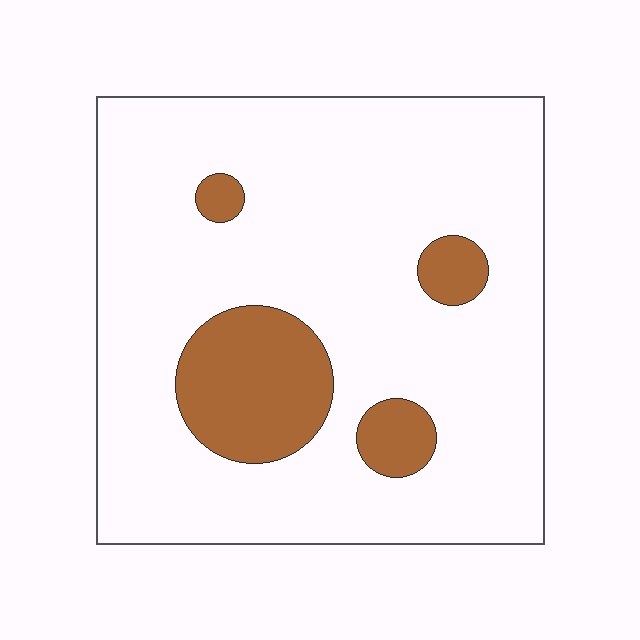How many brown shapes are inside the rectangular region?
4.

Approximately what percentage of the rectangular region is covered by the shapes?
Approximately 15%.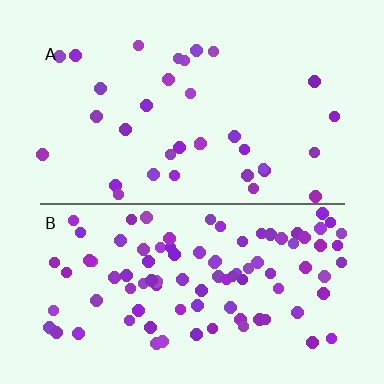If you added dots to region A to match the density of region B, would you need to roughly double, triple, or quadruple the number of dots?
Approximately triple.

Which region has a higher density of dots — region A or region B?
B (the bottom).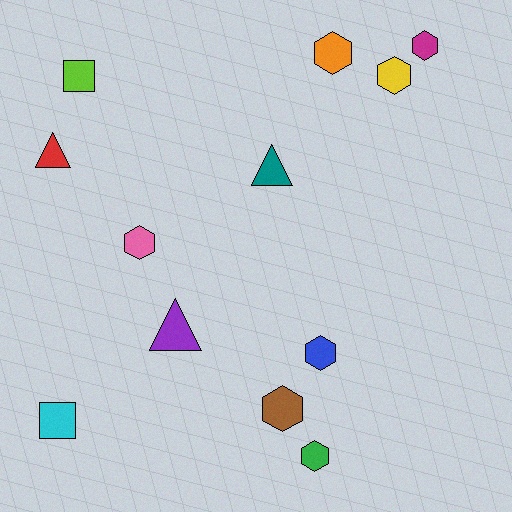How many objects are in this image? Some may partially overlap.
There are 12 objects.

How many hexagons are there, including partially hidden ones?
There are 7 hexagons.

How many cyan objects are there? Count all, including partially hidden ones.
There is 1 cyan object.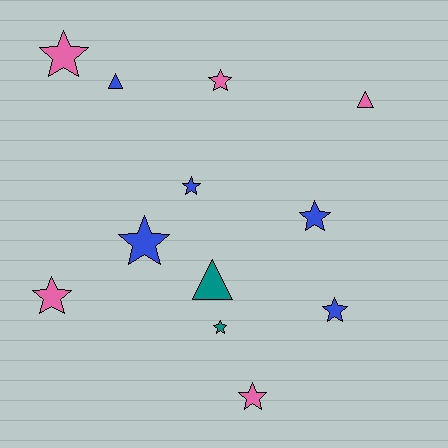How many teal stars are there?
There is 1 teal star.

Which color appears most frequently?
Blue, with 5 objects.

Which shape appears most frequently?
Star, with 9 objects.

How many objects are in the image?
There are 12 objects.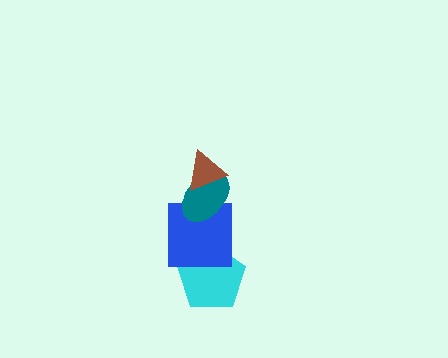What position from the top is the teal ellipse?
The teal ellipse is 2nd from the top.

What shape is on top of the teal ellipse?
The brown triangle is on top of the teal ellipse.